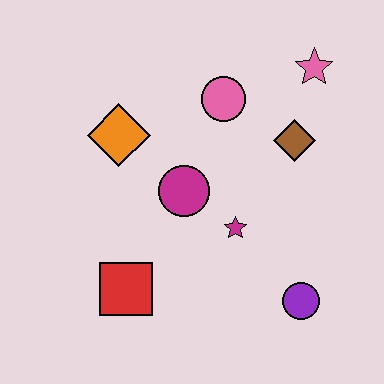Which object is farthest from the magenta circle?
The pink star is farthest from the magenta circle.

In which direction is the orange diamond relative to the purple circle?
The orange diamond is to the left of the purple circle.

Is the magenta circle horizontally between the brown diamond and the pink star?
No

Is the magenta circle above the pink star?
No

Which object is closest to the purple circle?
The magenta star is closest to the purple circle.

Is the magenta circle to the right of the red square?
Yes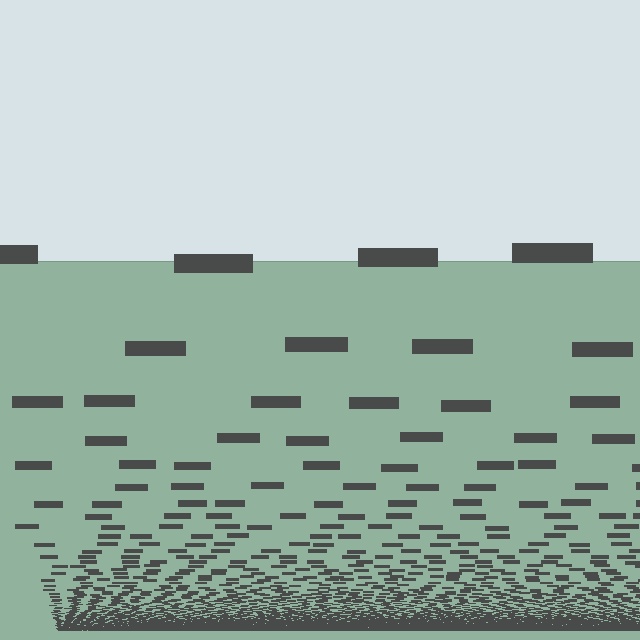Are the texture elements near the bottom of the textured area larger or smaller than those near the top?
Smaller. The gradient is inverted — elements near the bottom are smaller and denser.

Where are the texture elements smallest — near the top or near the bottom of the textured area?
Near the bottom.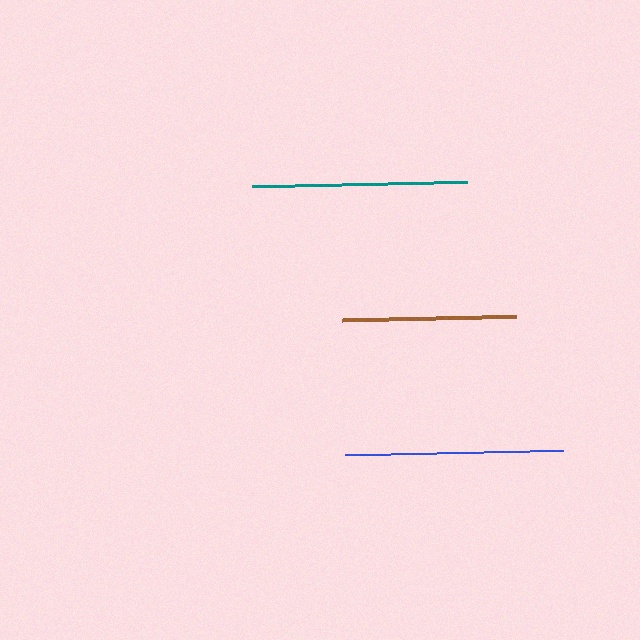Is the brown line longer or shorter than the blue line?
The blue line is longer than the brown line.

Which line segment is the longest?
The blue line is the longest at approximately 218 pixels.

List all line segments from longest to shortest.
From longest to shortest: blue, teal, brown.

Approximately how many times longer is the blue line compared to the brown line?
The blue line is approximately 1.3 times the length of the brown line.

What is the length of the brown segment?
The brown segment is approximately 174 pixels long.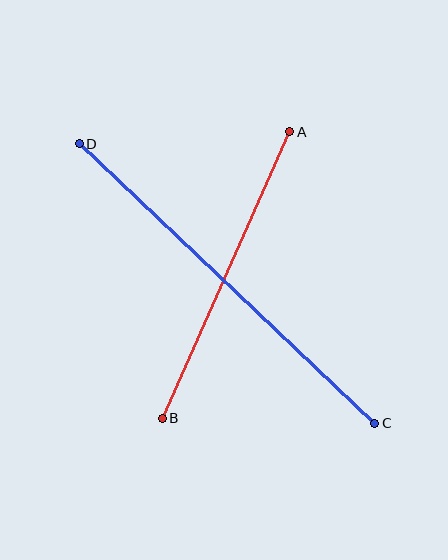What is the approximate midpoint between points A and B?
The midpoint is at approximately (226, 275) pixels.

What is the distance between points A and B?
The distance is approximately 314 pixels.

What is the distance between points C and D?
The distance is approximately 407 pixels.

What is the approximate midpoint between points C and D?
The midpoint is at approximately (227, 284) pixels.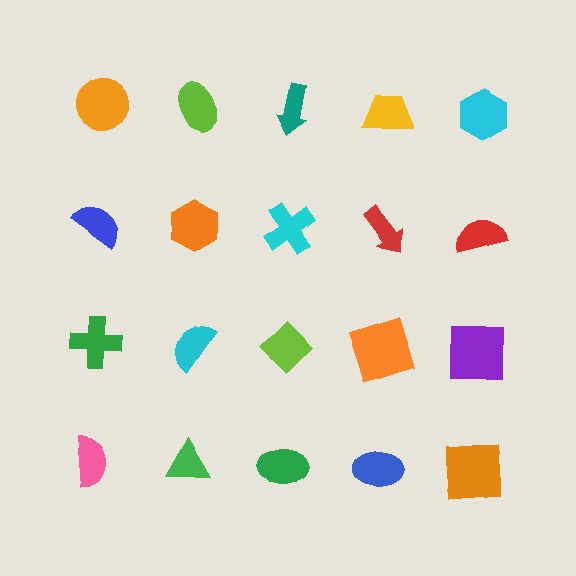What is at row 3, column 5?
A purple square.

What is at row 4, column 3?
A green ellipse.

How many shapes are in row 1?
5 shapes.